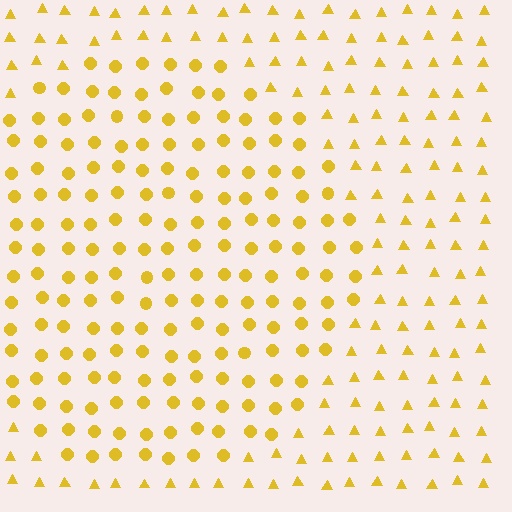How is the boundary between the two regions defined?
The boundary is defined by a change in element shape: circles inside vs. triangles outside. All elements share the same color and spacing.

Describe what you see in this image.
The image is filled with small yellow elements arranged in a uniform grid. A circle-shaped region contains circles, while the surrounding area contains triangles. The boundary is defined purely by the change in element shape.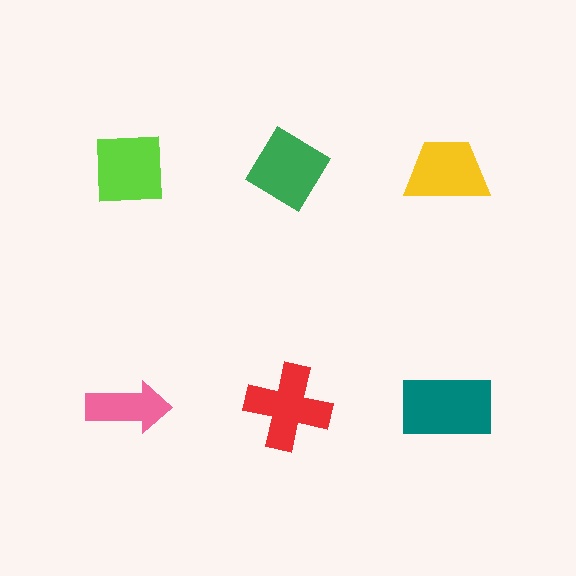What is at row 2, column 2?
A red cross.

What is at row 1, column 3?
A yellow trapezoid.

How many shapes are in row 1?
3 shapes.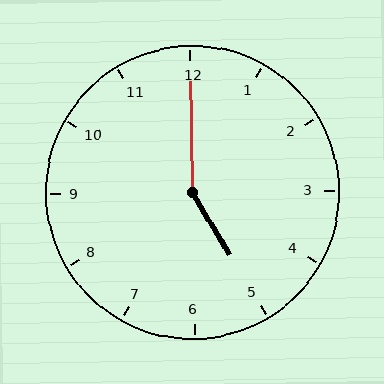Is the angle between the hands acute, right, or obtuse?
It is obtuse.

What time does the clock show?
5:00.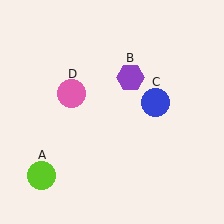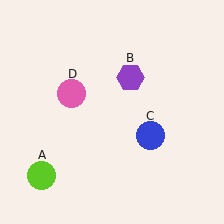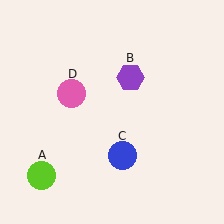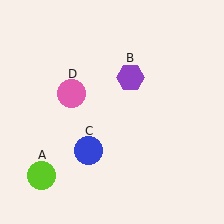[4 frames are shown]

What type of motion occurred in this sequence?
The blue circle (object C) rotated clockwise around the center of the scene.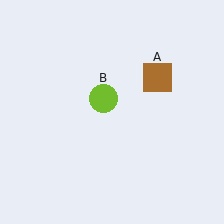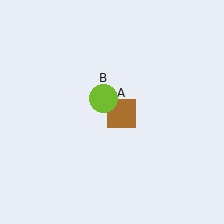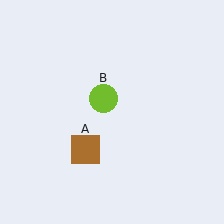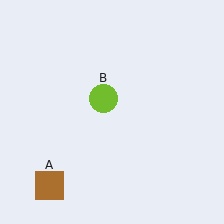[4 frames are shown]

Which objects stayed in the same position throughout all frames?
Lime circle (object B) remained stationary.